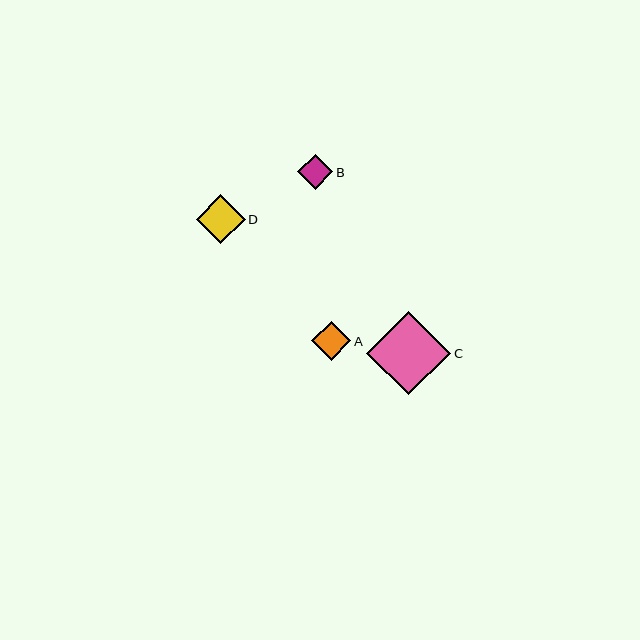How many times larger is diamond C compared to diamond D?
Diamond C is approximately 1.7 times the size of diamond D.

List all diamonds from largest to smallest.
From largest to smallest: C, D, A, B.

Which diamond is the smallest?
Diamond B is the smallest with a size of approximately 35 pixels.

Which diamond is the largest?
Diamond C is the largest with a size of approximately 84 pixels.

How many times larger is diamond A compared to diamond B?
Diamond A is approximately 1.1 times the size of diamond B.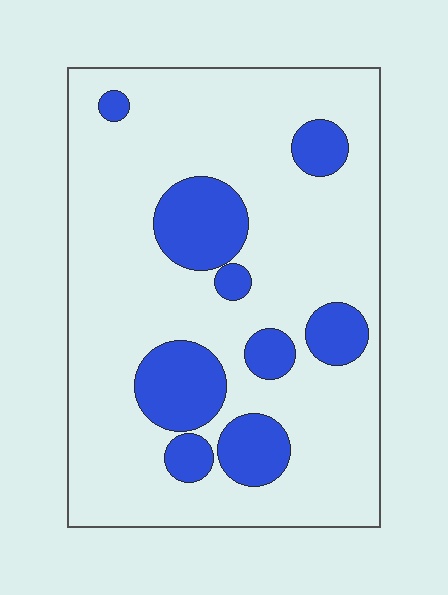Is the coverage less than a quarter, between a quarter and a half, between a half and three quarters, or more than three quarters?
Less than a quarter.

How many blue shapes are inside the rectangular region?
9.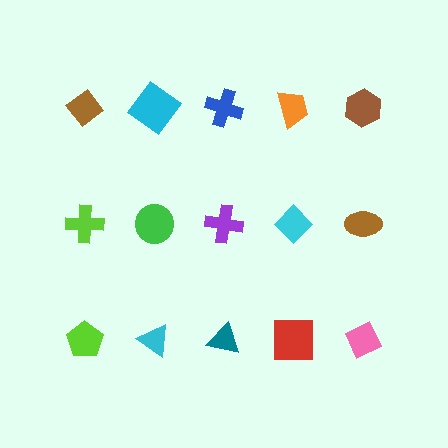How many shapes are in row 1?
5 shapes.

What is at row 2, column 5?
A brown ellipse.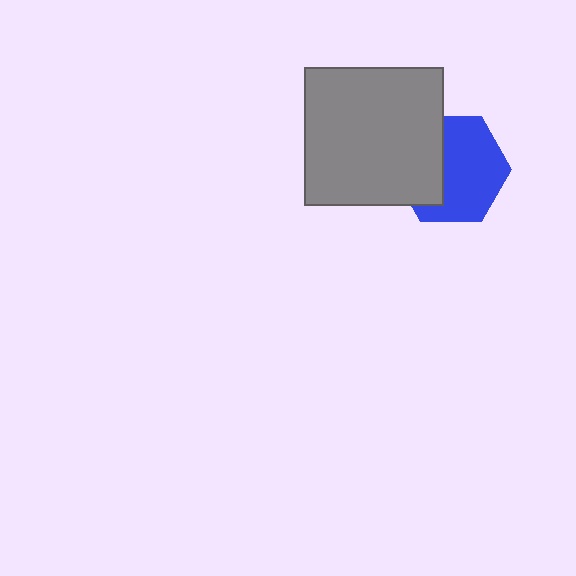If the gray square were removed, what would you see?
You would see the complete blue hexagon.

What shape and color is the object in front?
The object in front is a gray square.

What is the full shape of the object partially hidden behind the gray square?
The partially hidden object is a blue hexagon.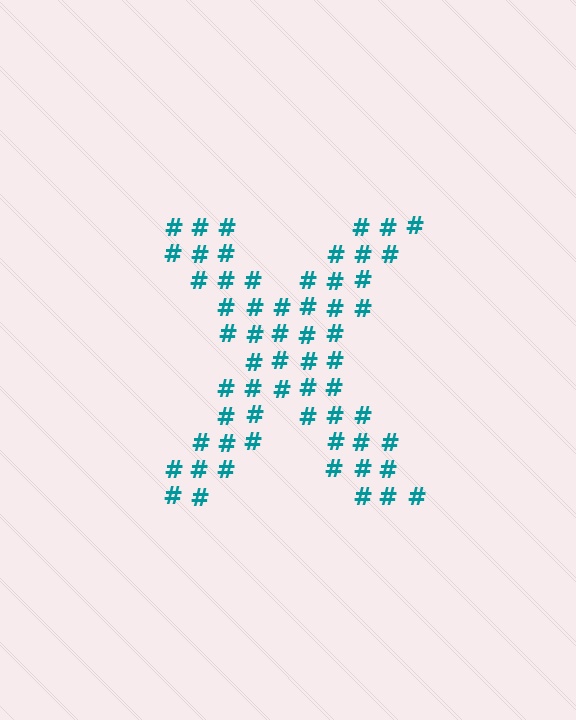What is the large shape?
The large shape is the letter X.